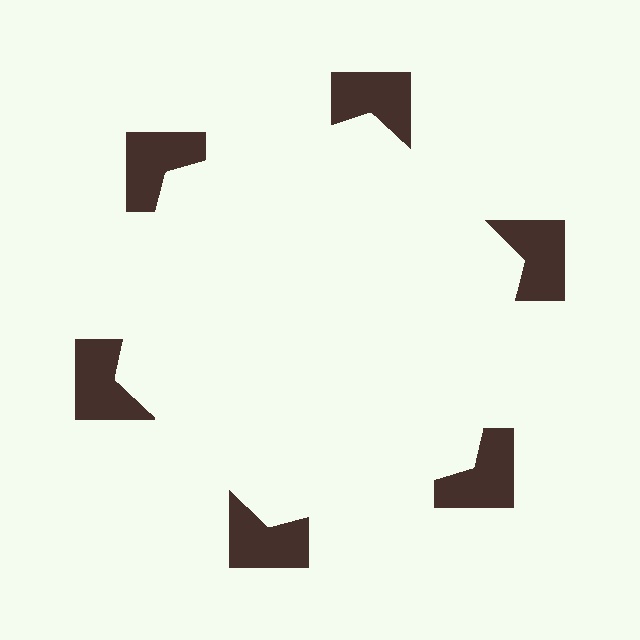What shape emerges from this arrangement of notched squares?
An illusory hexagon — its edges are inferred from the aligned wedge cuts in the notched squares, not physically drawn.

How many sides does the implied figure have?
6 sides.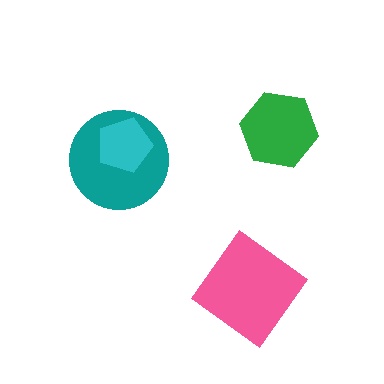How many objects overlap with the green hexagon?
0 objects overlap with the green hexagon.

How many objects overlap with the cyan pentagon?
1 object overlaps with the cyan pentagon.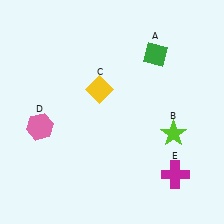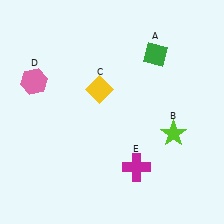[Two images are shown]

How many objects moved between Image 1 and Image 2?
2 objects moved between the two images.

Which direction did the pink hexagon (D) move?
The pink hexagon (D) moved up.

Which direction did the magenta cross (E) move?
The magenta cross (E) moved left.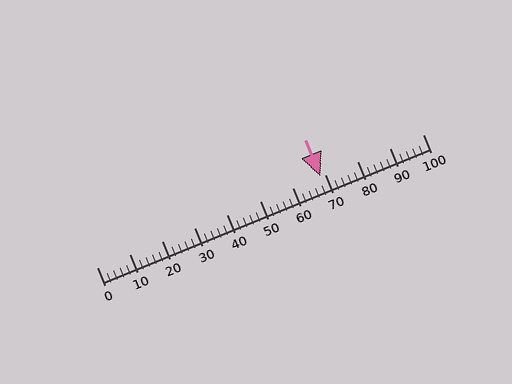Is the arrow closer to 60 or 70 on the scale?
The arrow is closer to 70.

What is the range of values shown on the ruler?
The ruler shows values from 0 to 100.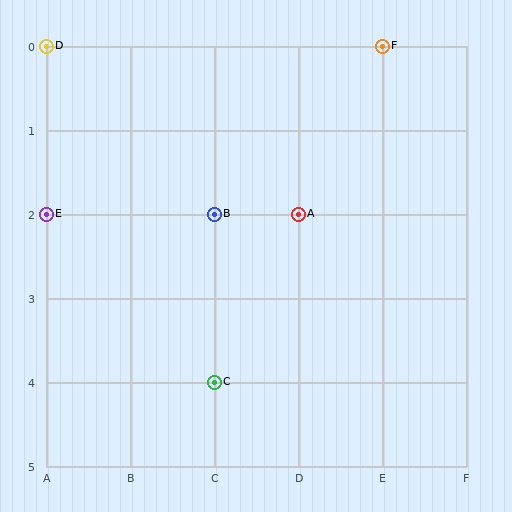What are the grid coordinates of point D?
Point D is at grid coordinates (A, 0).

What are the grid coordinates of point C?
Point C is at grid coordinates (C, 4).